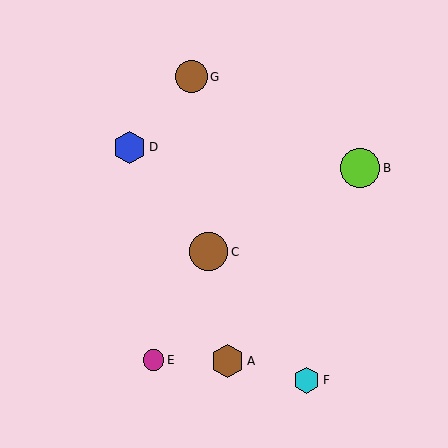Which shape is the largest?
The lime circle (labeled B) is the largest.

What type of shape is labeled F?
Shape F is a cyan hexagon.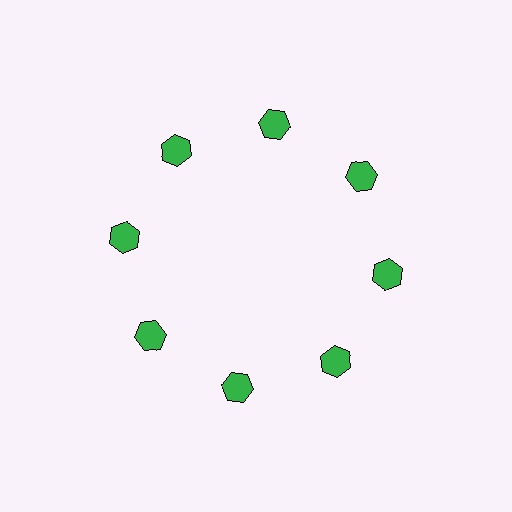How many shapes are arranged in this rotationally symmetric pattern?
There are 8 shapes, arranged in 8 groups of 1.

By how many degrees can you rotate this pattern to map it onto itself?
The pattern maps onto itself every 45 degrees of rotation.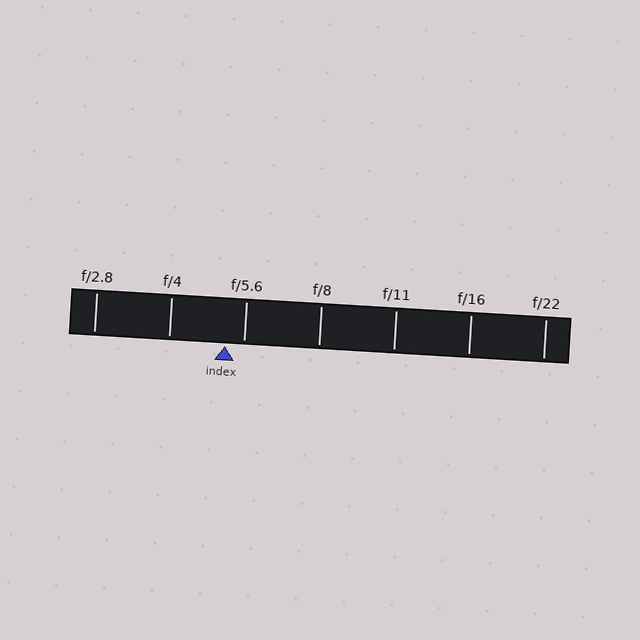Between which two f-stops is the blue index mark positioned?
The index mark is between f/4 and f/5.6.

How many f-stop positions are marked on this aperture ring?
There are 7 f-stop positions marked.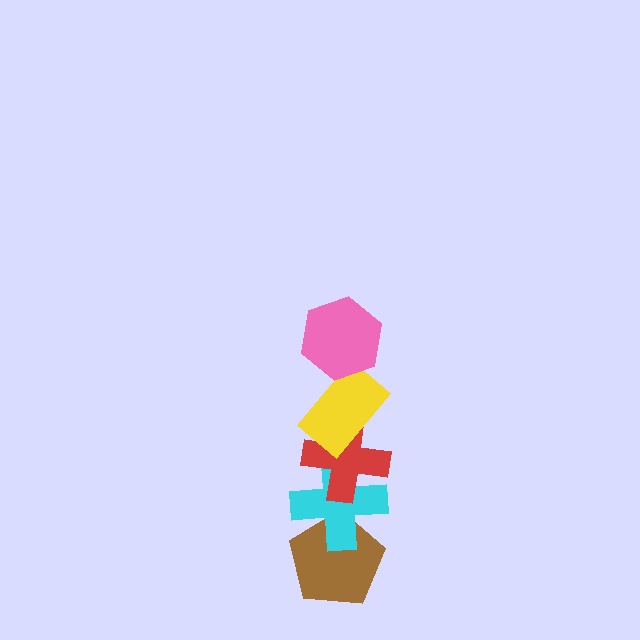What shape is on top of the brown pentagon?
The cyan cross is on top of the brown pentagon.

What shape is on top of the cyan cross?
The red cross is on top of the cyan cross.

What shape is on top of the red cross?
The yellow rectangle is on top of the red cross.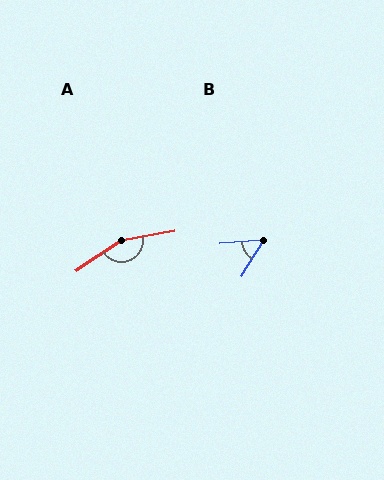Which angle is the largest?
A, at approximately 156 degrees.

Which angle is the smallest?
B, at approximately 55 degrees.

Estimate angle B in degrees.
Approximately 55 degrees.